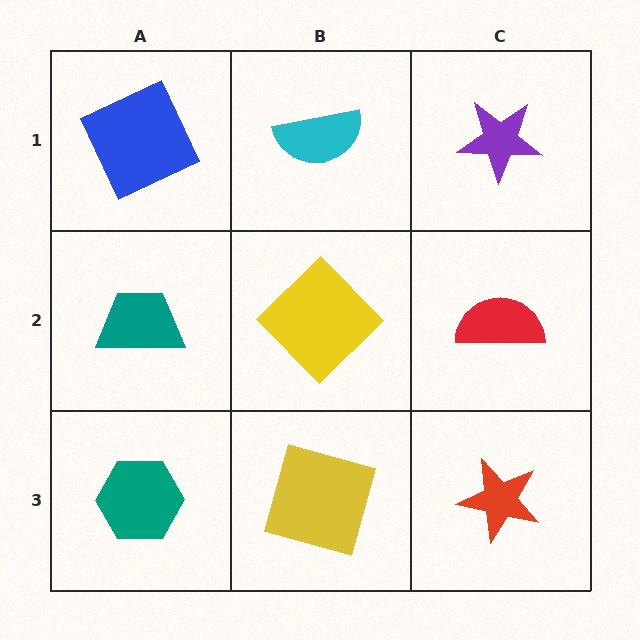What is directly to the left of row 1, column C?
A cyan semicircle.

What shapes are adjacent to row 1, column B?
A yellow diamond (row 2, column B), a blue square (row 1, column A), a purple star (row 1, column C).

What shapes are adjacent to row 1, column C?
A red semicircle (row 2, column C), a cyan semicircle (row 1, column B).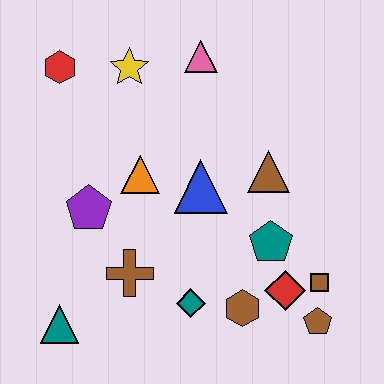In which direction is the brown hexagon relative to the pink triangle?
The brown hexagon is below the pink triangle.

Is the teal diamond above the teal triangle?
Yes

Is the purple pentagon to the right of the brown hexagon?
No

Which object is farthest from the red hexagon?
The brown pentagon is farthest from the red hexagon.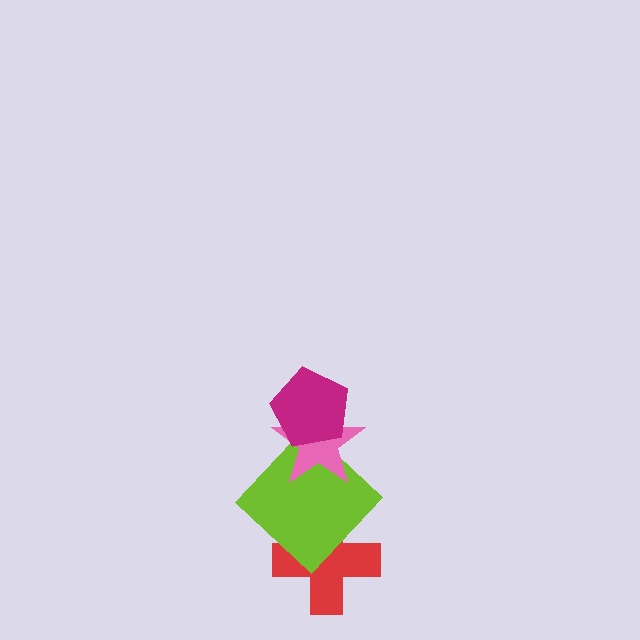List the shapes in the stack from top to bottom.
From top to bottom: the magenta pentagon, the pink star, the lime diamond, the red cross.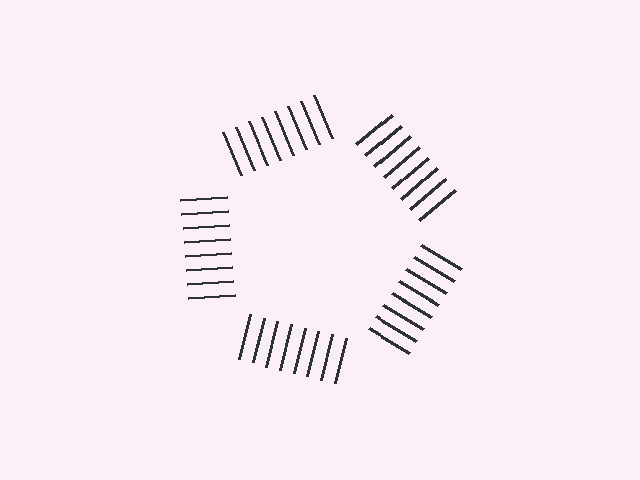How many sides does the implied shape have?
5 sides — the line-ends trace a pentagon.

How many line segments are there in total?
40 — 8 along each of the 5 edges.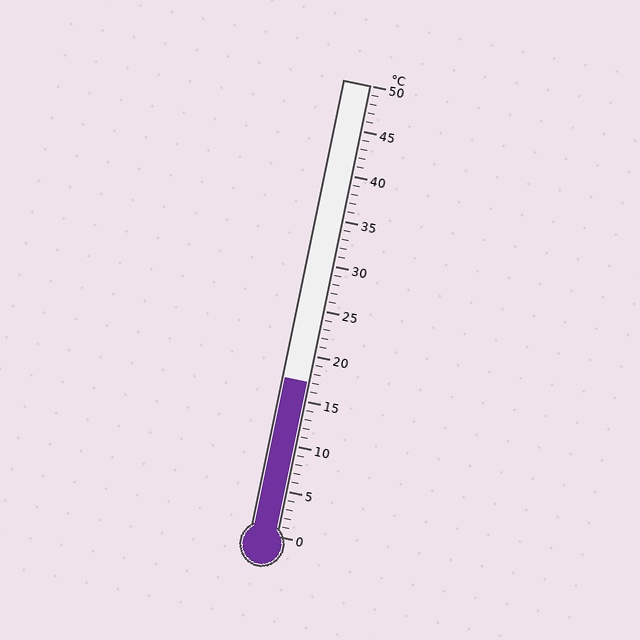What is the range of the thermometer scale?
The thermometer scale ranges from 0°C to 50°C.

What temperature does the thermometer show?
The thermometer shows approximately 17°C.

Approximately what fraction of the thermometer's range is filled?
The thermometer is filled to approximately 35% of its range.